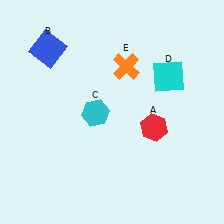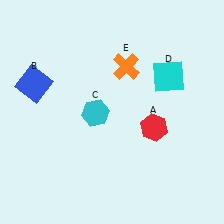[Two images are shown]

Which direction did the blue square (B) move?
The blue square (B) moved down.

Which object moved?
The blue square (B) moved down.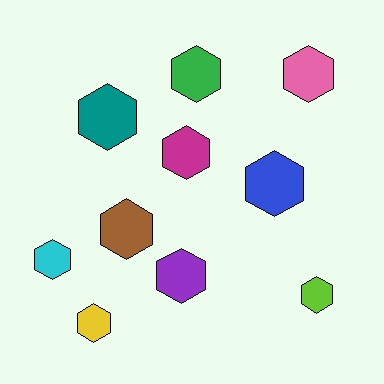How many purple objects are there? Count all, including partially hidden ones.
There is 1 purple object.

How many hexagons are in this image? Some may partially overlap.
There are 10 hexagons.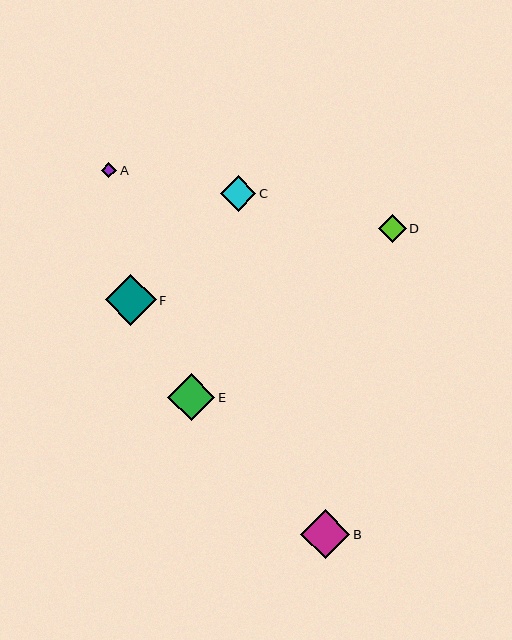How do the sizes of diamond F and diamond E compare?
Diamond F and diamond E are approximately the same size.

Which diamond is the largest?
Diamond F is the largest with a size of approximately 51 pixels.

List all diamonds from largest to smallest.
From largest to smallest: F, B, E, C, D, A.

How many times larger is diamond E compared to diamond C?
Diamond E is approximately 1.3 times the size of diamond C.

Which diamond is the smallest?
Diamond A is the smallest with a size of approximately 16 pixels.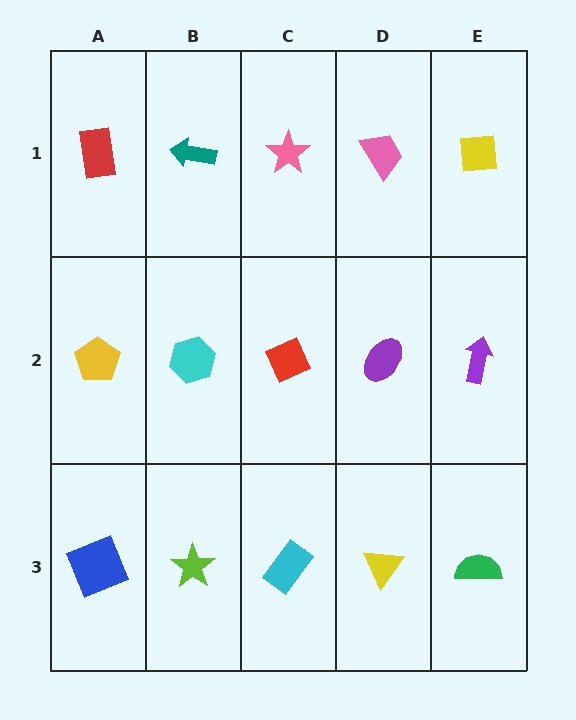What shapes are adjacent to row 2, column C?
A pink star (row 1, column C), a cyan rectangle (row 3, column C), a cyan hexagon (row 2, column B), a purple ellipse (row 2, column D).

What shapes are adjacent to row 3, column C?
A red diamond (row 2, column C), a lime star (row 3, column B), a yellow triangle (row 3, column D).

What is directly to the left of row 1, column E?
A pink trapezoid.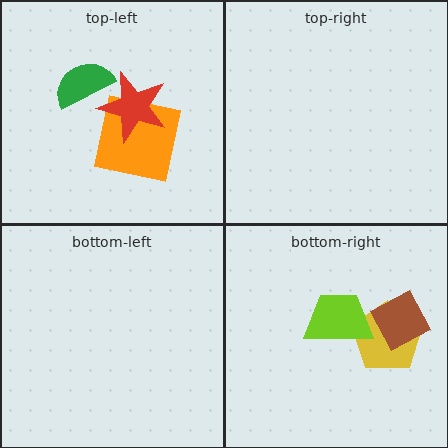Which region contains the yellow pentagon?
The bottom-right region.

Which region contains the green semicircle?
The top-left region.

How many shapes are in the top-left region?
3.